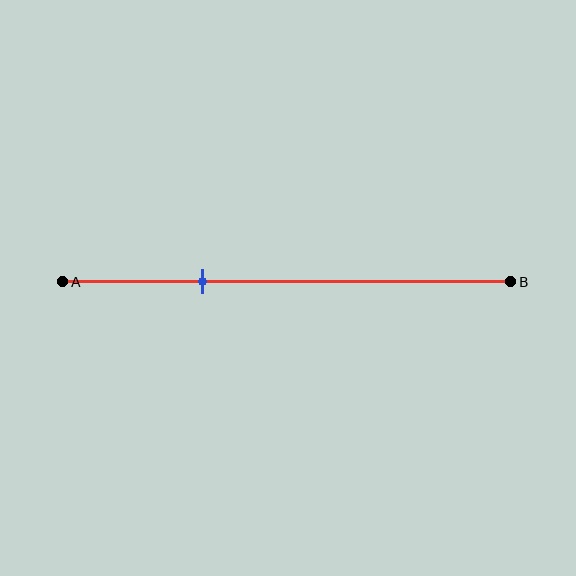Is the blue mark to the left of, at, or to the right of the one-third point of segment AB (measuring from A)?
The blue mark is approximately at the one-third point of segment AB.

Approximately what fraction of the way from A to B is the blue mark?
The blue mark is approximately 30% of the way from A to B.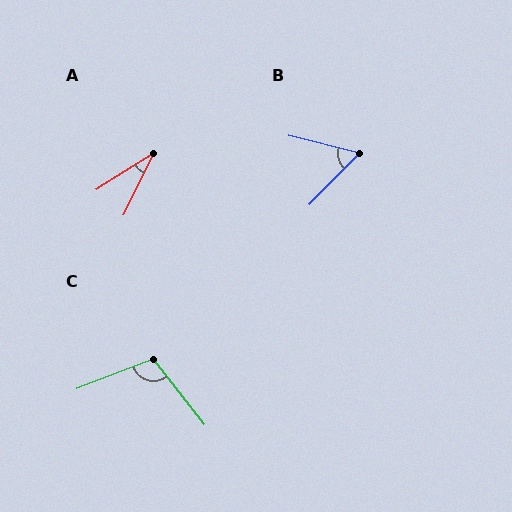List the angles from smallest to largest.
A (31°), B (60°), C (107°).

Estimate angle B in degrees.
Approximately 60 degrees.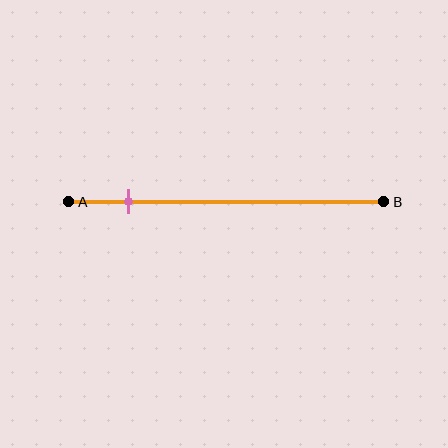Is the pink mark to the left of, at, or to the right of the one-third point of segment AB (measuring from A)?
The pink mark is to the left of the one-third point of segment AB.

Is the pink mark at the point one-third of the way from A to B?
No, the mark is at about 20% from A, not at the 33% one-third point.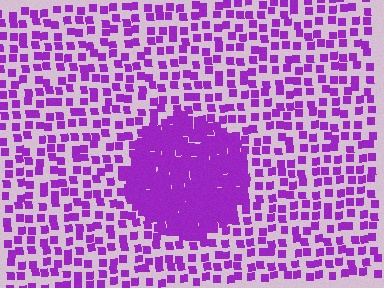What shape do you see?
I see a circle.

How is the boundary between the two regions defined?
The boundary is defined by a change in element density (approximately 3.1x ratio). All elements are the same color, size, and shape.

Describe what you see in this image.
The image contains small purple elements arranged at two different densities. A circle-shaped region is visible where the elements are more densely packed than the surrounding area.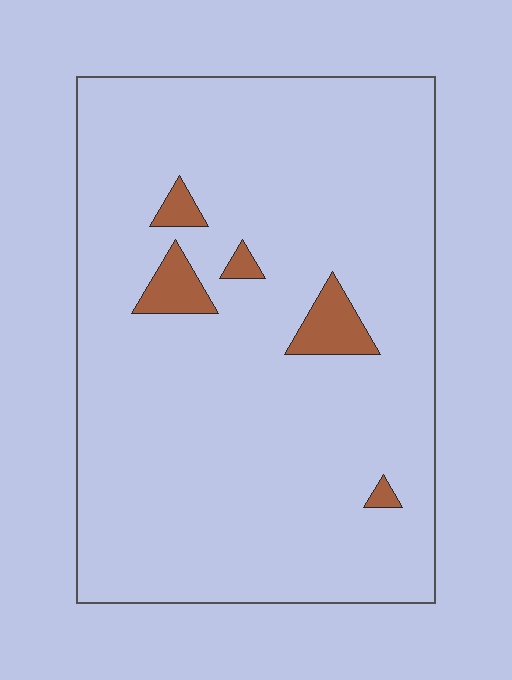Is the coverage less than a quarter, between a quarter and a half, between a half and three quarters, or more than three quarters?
Less than a quarter.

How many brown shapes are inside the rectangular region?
5.